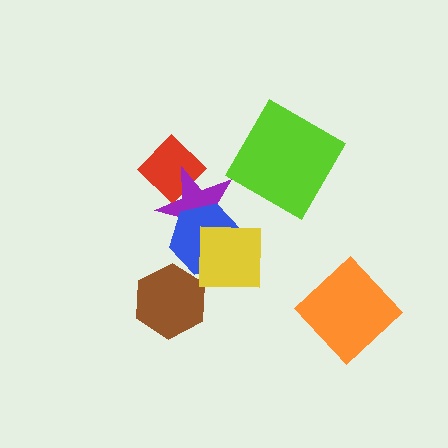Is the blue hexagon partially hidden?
Yes, it is partially covered by another shape.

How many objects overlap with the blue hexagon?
2 objects overlap with the blue hexagon.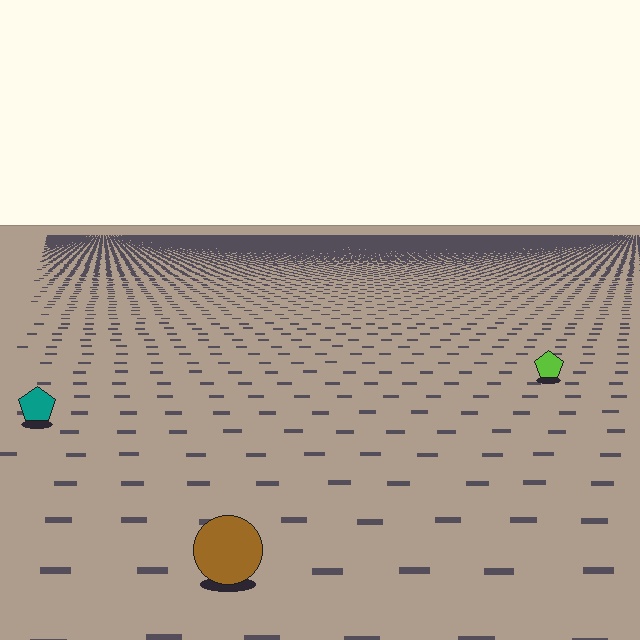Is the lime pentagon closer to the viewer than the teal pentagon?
No. The teal pentagon is closer — you can tell from the texture gradient: the ground texture is coarser near it.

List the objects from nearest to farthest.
From nearest to farthest: the brown circle, the teal pentagon, the lime pentagon.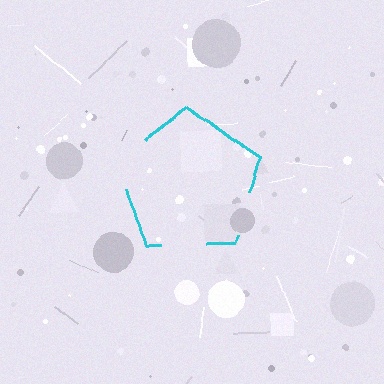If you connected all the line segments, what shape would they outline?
They would outline a pentagon.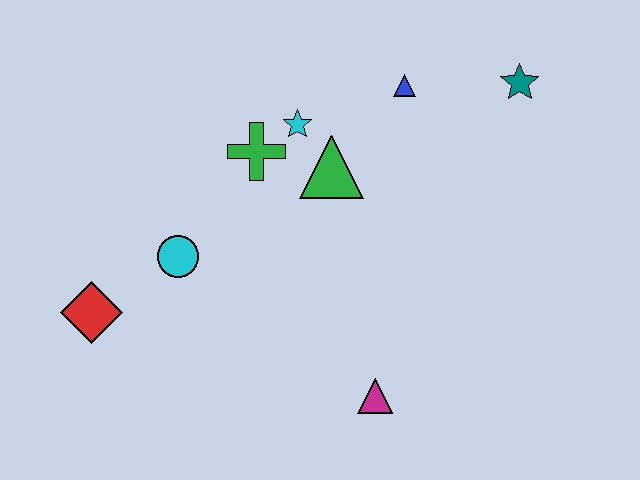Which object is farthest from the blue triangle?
The red diamond is farthest from the blue triangle.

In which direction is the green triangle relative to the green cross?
The green triangle is to the right of the green cross.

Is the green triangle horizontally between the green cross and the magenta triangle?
Yes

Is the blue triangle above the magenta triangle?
Yes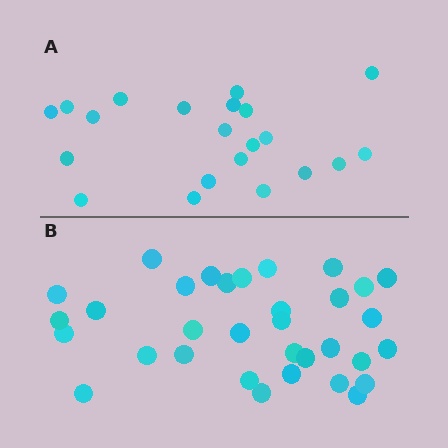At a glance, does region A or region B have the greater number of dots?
Region B (the bottom region) has more dots.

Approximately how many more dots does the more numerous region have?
Region B has roughly 12 or so more dots than region A.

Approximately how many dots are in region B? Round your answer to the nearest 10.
About 30 dots. (The exact count is 33, which rounds to 30.)